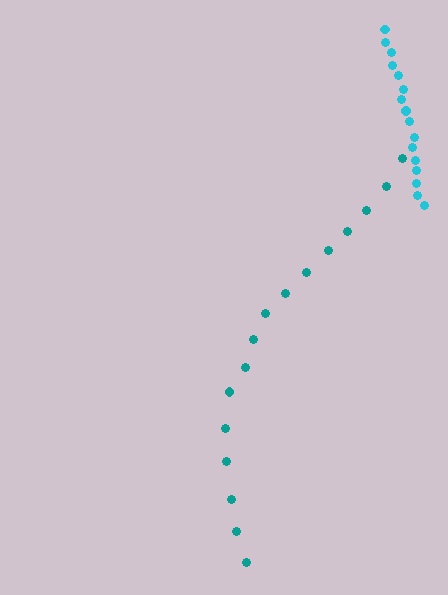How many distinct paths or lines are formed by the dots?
There are 2 distinct paths.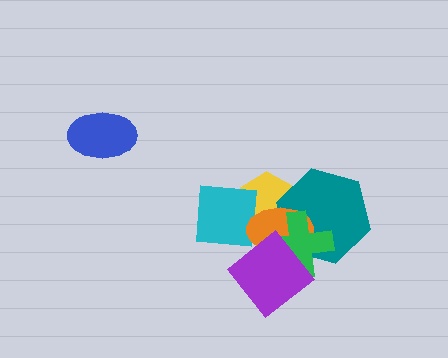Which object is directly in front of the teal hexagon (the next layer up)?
The orange ellipse is directly in front of the teal hexagon.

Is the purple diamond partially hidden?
No, no other shape covers it.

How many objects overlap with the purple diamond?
4 objects overlap with the purple diamond.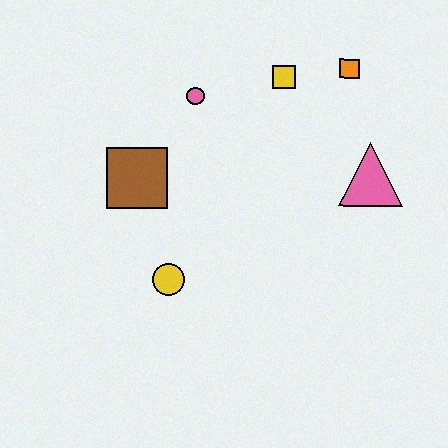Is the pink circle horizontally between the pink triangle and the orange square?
No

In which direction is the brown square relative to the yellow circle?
The brown square is above the yellow circle.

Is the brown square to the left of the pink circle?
Yes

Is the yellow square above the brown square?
Yes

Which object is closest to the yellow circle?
The brown square is closest to the yellow circle.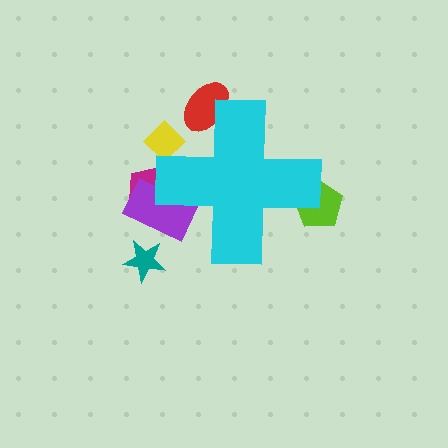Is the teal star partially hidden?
No, the teal star is fully visible.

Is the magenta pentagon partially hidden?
Yes, the magenta pentagon is partially hidden behind the cyan cross.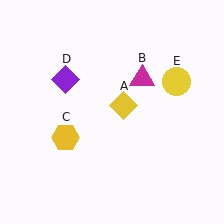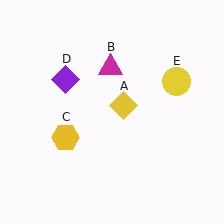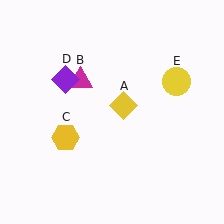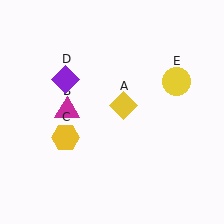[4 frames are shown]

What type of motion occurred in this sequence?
The magenta triangle (object B) rotated counterclockwise around the center of the scene.